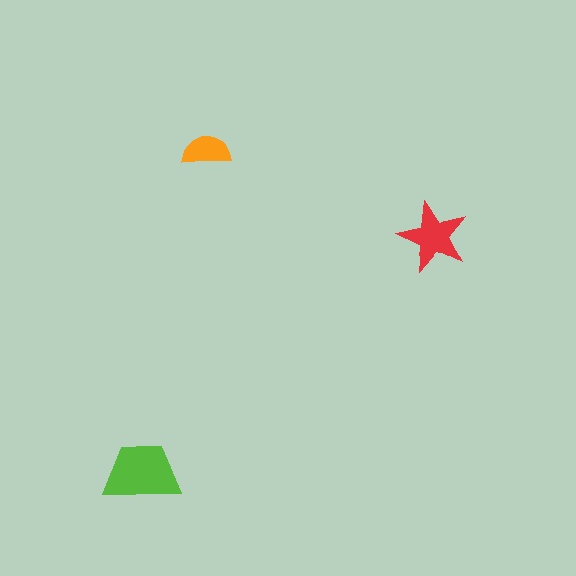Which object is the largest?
The lime trapezoid.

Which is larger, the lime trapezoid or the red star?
The lime trapezoid.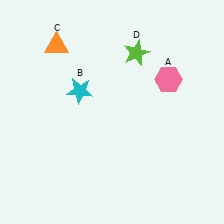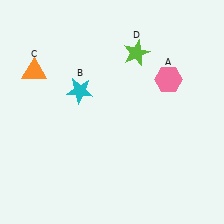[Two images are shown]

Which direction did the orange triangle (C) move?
The orange triangle (C) moved down.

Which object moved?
The orange triangle (C) moved down.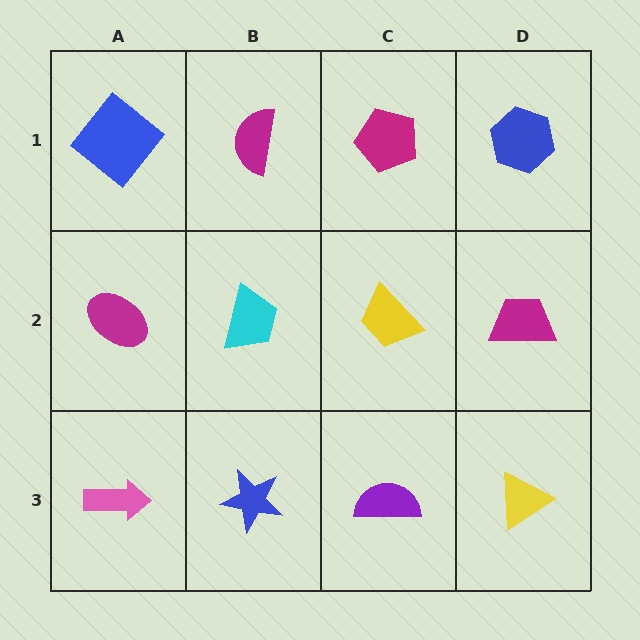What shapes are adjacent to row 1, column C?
A yellow trapezoid (row 2, column C), a magenta semicircle (row 1, column B), a blue hexagon (row 1, column D).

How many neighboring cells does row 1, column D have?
2.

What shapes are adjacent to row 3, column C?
A yellow trapezoid (row 2, column C), a blue star (row 3, column B), a yellow triangle (row 3, column D).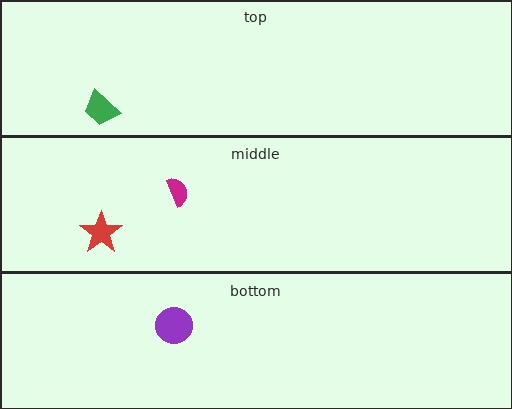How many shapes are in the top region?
1.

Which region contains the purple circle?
The bottom region.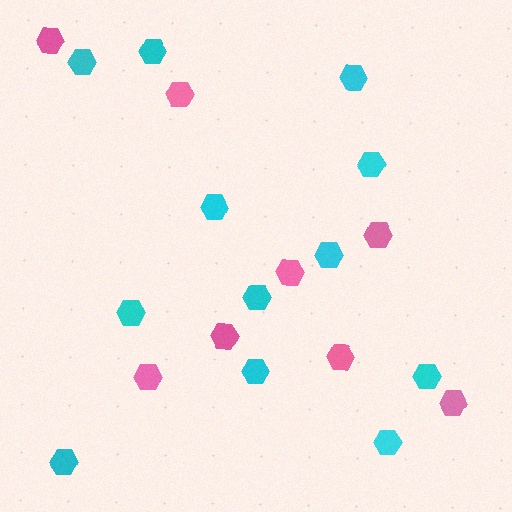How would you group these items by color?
There are 2 groups: one group of pink hexagons (8) and one group of cyan hexagons (12).